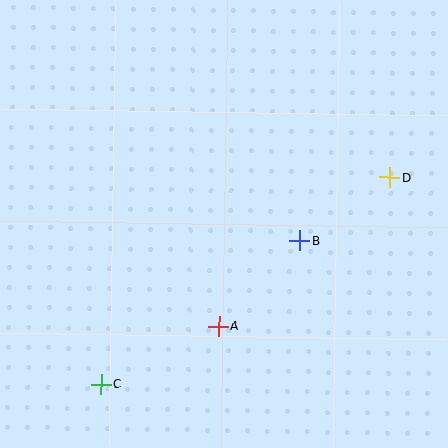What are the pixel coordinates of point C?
Point C is at (101, 384).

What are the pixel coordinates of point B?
Point B is at (300, 241).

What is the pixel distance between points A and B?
The distance between A and B is 118 pixels.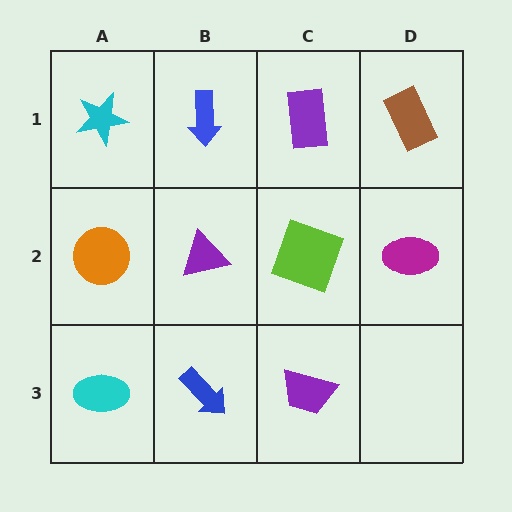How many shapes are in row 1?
4 shapes.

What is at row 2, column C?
A lime square.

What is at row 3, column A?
A cyan ellipse.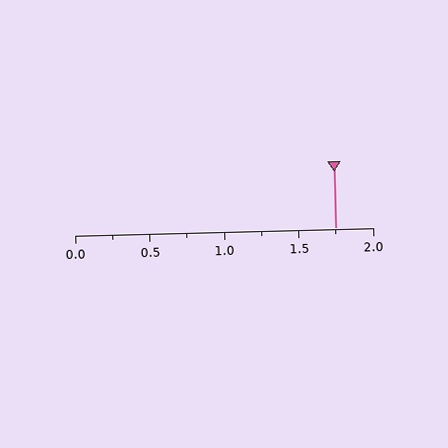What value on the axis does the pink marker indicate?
The marker indicates approximately 1.75.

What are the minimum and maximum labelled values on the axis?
The axis runs from 0.0 to 2.0.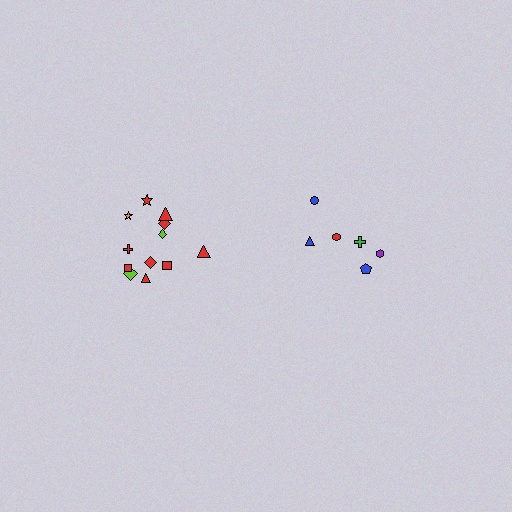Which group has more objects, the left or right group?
The left group.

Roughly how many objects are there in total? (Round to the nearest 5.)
Roughly 20 objects in total.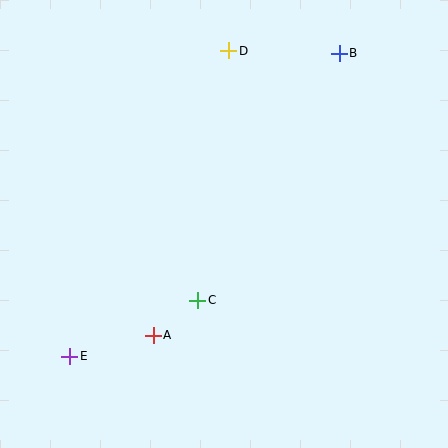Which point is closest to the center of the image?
Point C at (198, 300) is closest to the center.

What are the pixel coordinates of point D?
Point D is at (229, 51).